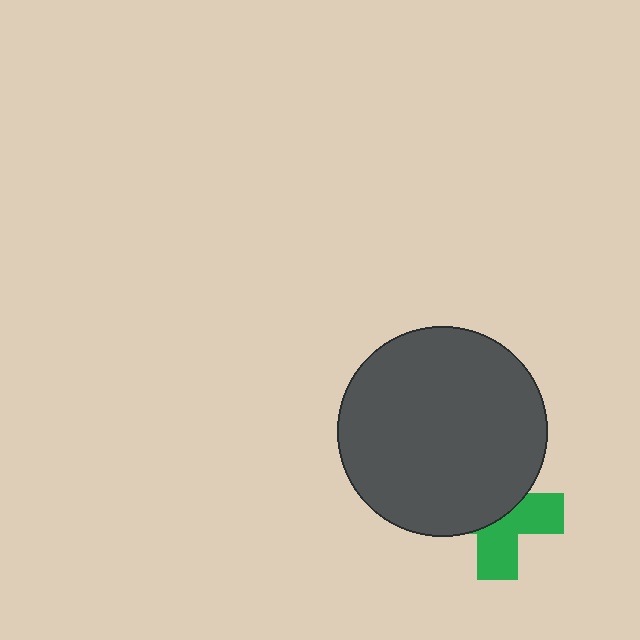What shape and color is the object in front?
The object in front is a dark gray circle.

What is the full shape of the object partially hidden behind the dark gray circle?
The partially hidden object is a green cross.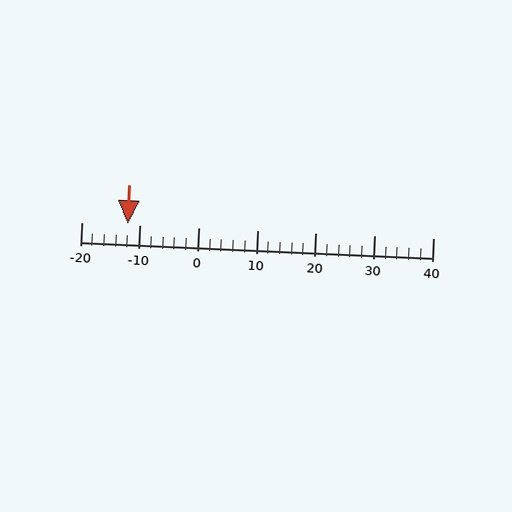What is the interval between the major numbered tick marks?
The major tick marks are spaced 10 units apart.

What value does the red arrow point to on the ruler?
The red arrow points to approximately -12.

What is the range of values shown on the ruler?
The ruler shows values from -20 to 40.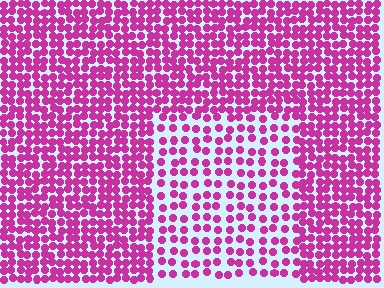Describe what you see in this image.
The image contains small magenta elements arranged at two different densities. A rectangle-shaped region is visible where the elements are less densely packed than the surrounding area.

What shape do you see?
I see a rectangle.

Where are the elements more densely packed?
The elements are more densely packed outside the rectangle boundary.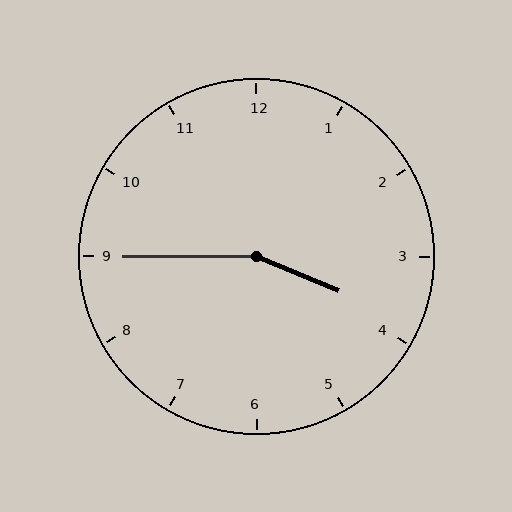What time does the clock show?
3:45.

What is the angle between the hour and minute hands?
Approximately 158 degrees.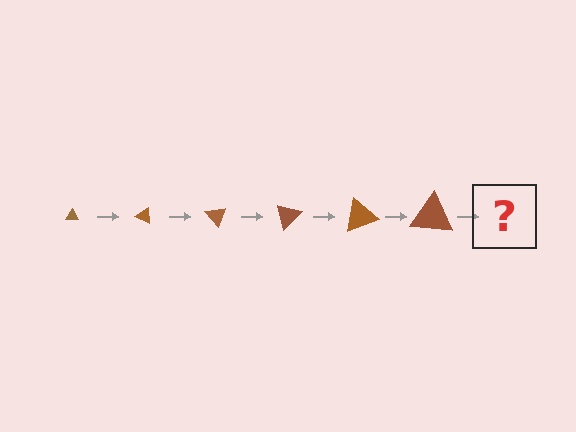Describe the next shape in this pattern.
It should be a triangle, larger than the previous one and rotated 150 degrees from the start.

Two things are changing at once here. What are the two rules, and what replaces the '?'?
The two rules are that the triangle grows larger each step and it rotates 25 degrees each step. The '?' should be a triangle, larger than the previous one and rotated 150 degrees from the start.